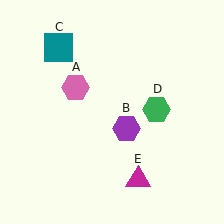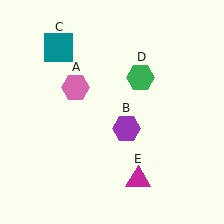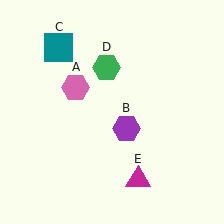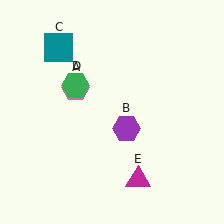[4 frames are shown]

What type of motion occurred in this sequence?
The green hexagon (object D) rotated counterclockwise around the center of the scene.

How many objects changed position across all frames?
1 object changed position: green hexagon (object D).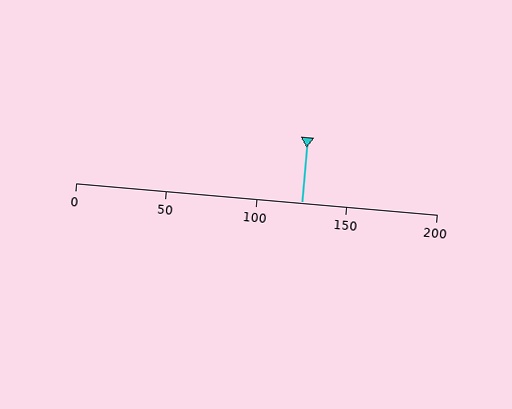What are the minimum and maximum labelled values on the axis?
The axis runs from 0 to 200.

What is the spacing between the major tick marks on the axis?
The major ticks are spaced 50 apart.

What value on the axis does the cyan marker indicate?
The marker indicates approximately 125.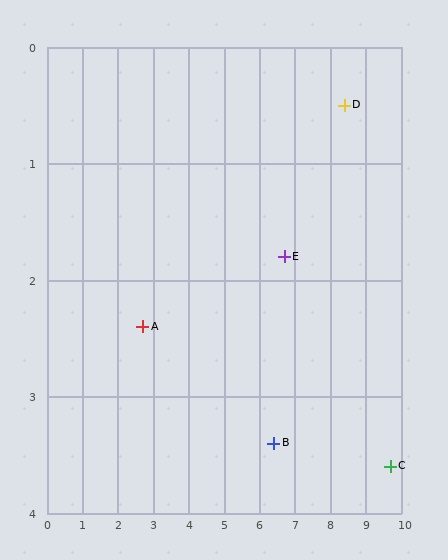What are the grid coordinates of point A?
Point A is at approximately (2.7, 2.4).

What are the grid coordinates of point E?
Point E is at approximately (6.7, 1.8).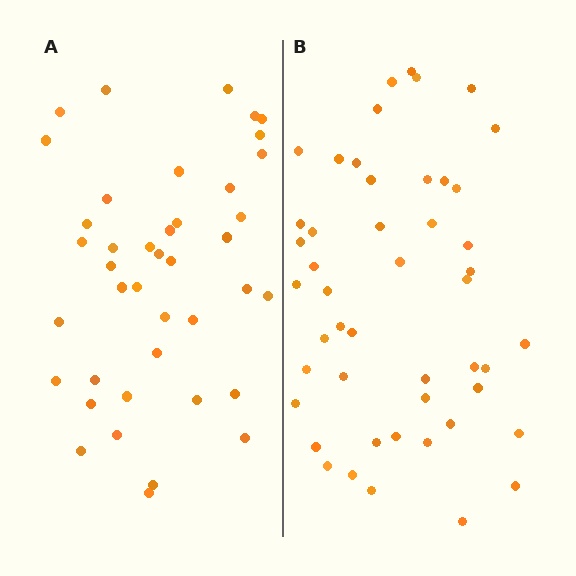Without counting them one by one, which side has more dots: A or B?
Region B (the right region) has more dots.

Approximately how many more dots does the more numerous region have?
Region B has roughly 8 or so more dots than region A.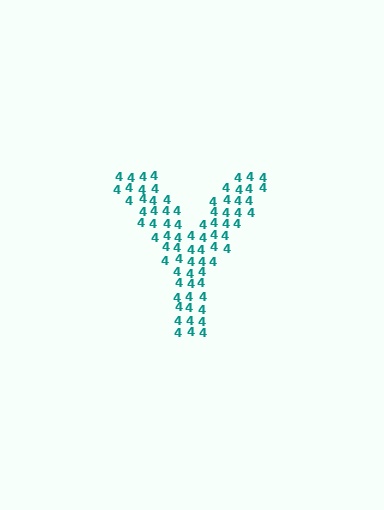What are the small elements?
The small elements are digit 4's.